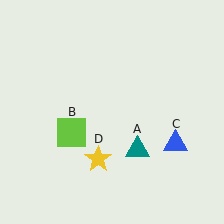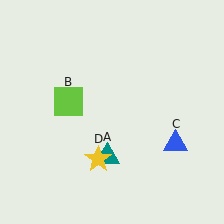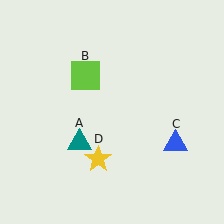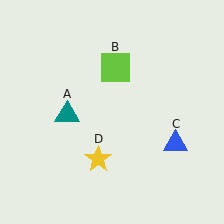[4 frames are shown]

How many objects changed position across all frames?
2 objects changed position: teal triangle (object A), lime square (object B).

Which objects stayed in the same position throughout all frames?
Blue triangle (object C) and yellow star (object D) remained stationary.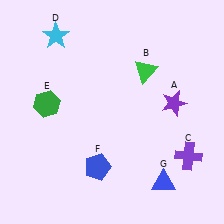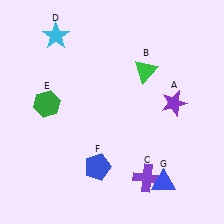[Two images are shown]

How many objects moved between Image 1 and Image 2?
1 object moved between the two images.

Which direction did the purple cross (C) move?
The purple cross (C) moved left.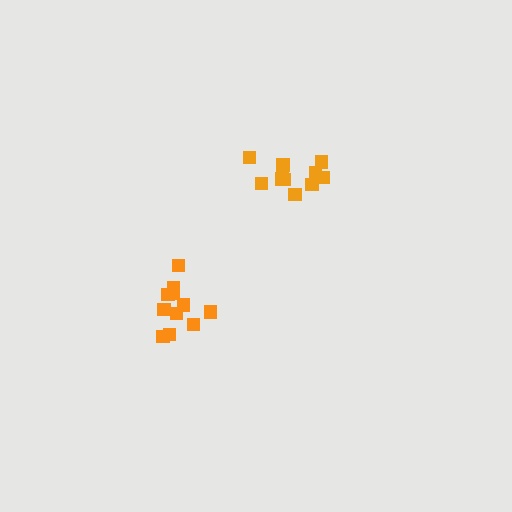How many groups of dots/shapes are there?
There are 2 groups.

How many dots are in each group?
Group 1: 10 dots, Group 2: 11 dots (21 total).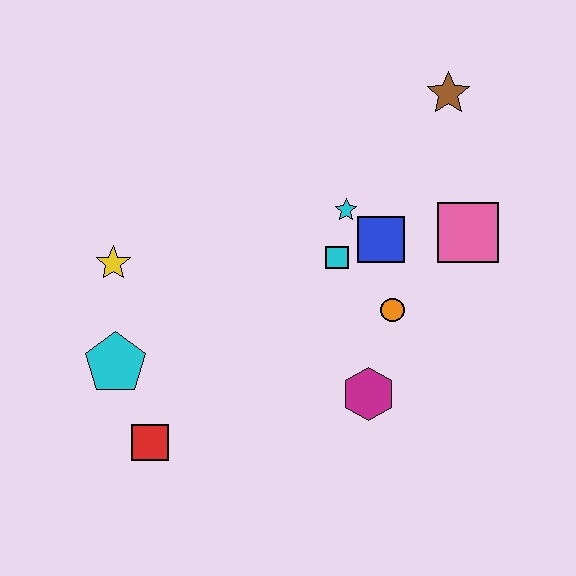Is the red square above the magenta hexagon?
No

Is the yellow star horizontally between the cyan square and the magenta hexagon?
No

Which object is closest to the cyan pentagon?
The red square is closest to the cyan pentagon.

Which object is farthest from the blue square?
The red square is farthest from the blue square.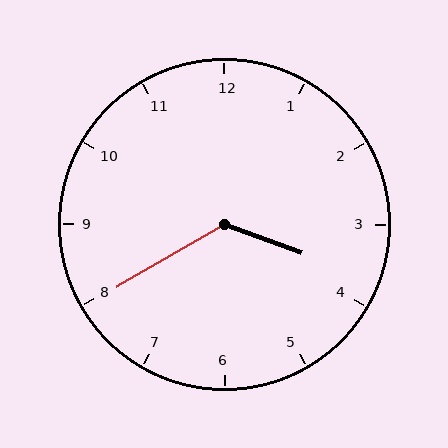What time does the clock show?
3:40.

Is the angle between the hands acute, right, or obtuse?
It is obtuse.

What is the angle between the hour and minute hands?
Approximately 130 degrees.